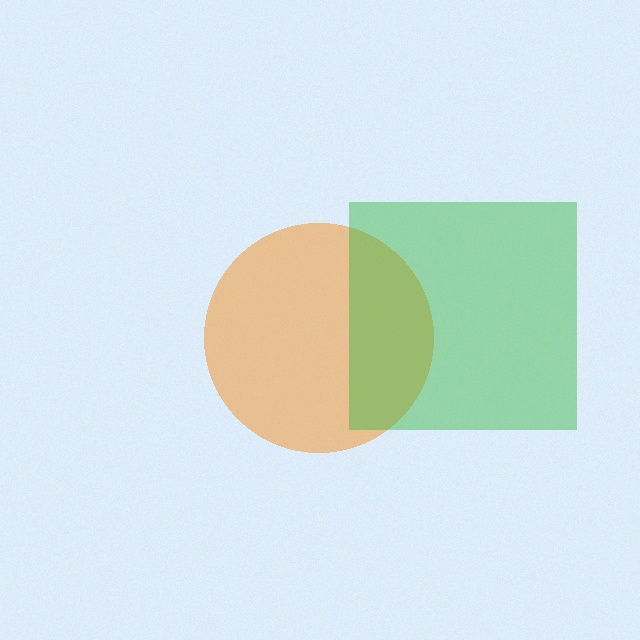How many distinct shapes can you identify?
There are 2 distinct shapes: an orange circle, a green square.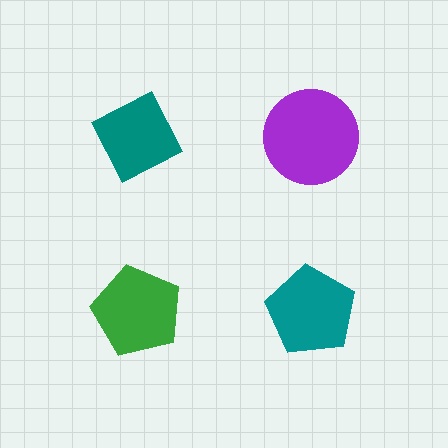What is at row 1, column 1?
A teal diamond.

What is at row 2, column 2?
A teal pentagon.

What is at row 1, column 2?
A purple circle.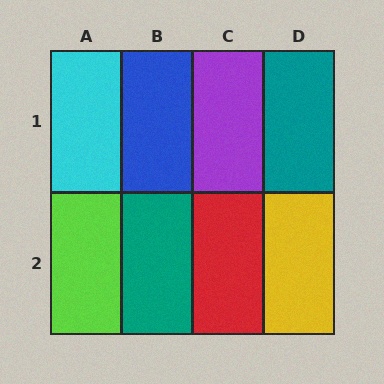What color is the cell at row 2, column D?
Yellow.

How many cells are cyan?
1 cell is cyan.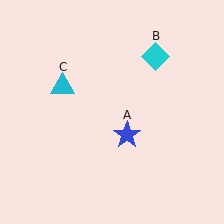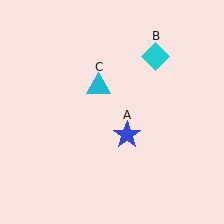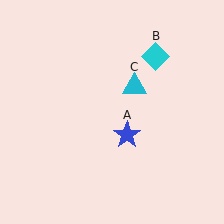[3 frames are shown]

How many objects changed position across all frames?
1 object changed position: cyan triangle (object C).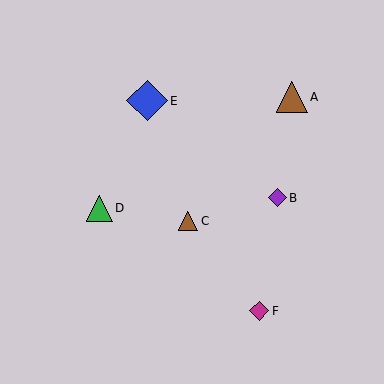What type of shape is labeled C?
Shape C is a brown triangle.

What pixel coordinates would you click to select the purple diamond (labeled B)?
Click at (277, 198) to select the purple diamond B.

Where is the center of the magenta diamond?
The center of the magenta diamond is at (259, 311).